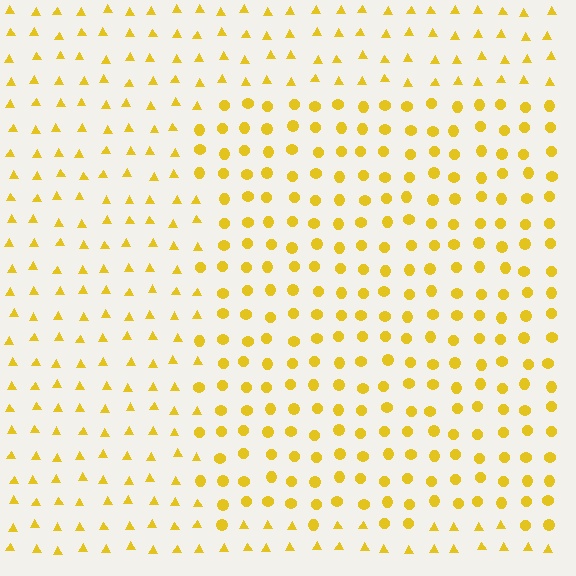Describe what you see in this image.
The image is filled with small yellow elements arranged in a uniform grid. A rectangle-shaped region contains circles, while the surrounding area contains triangles. The boundary is defined purely by the change in element shape.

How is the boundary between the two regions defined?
The boundary is defined by a change in element shape: circles inside vs. triangles outside. All elements share the same color and spacing.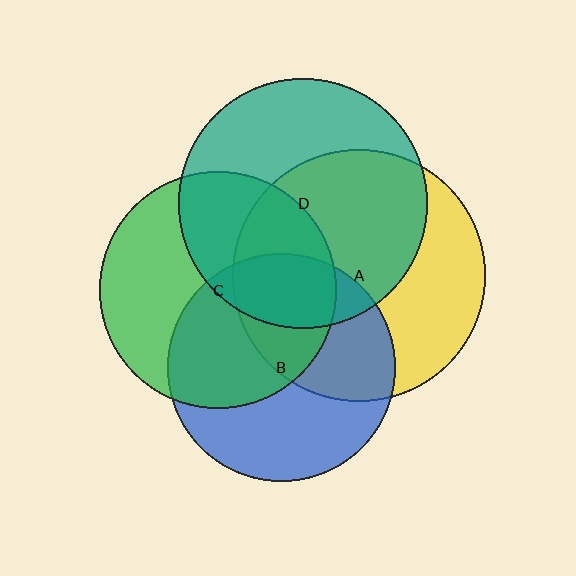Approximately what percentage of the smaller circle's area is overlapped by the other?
Approximately 20%.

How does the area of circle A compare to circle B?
Approximately 1.2 times.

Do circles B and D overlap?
Yes.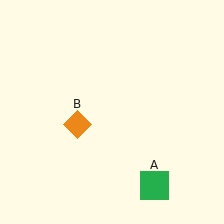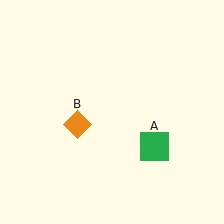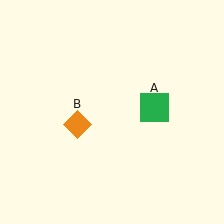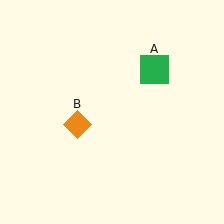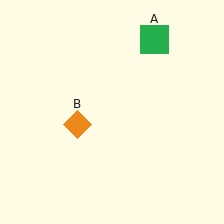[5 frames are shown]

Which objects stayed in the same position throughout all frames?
Orange diamond (object B) remained stationary.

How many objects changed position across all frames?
1 object changed position: green square (object A).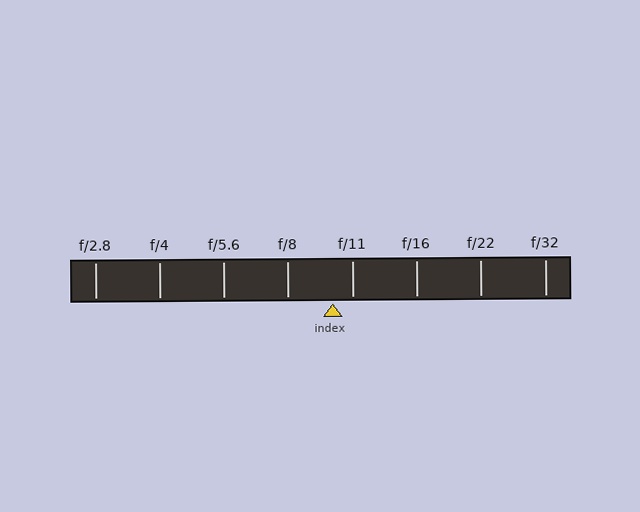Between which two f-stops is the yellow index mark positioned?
The index mark is between f/8 and f/11.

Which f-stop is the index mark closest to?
The index mark is closest to f/11.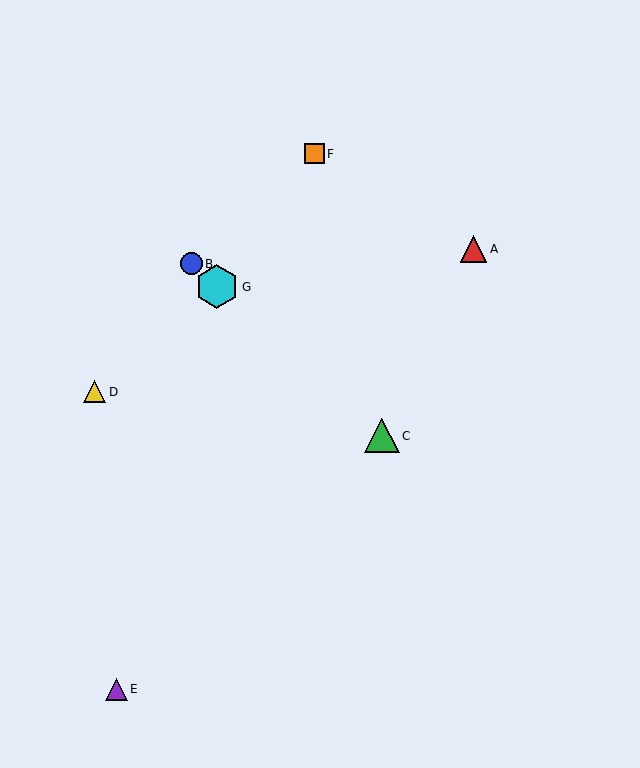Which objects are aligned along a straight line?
Objects B, C, G are aligned along a straight line.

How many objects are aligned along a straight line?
3 objects (B, C, G) are aligned along a straight line.